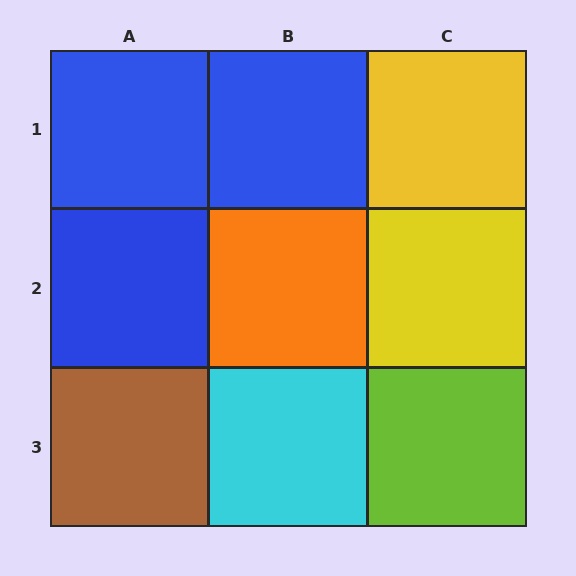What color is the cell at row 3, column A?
Brown.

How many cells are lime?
1 cell is lime.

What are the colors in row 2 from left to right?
Blue, orange, yellow.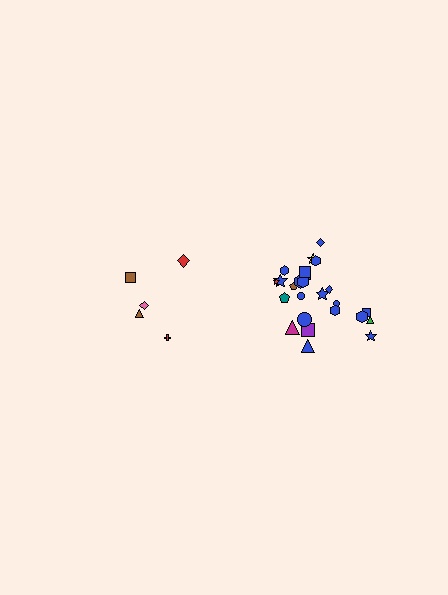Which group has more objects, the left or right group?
The right group.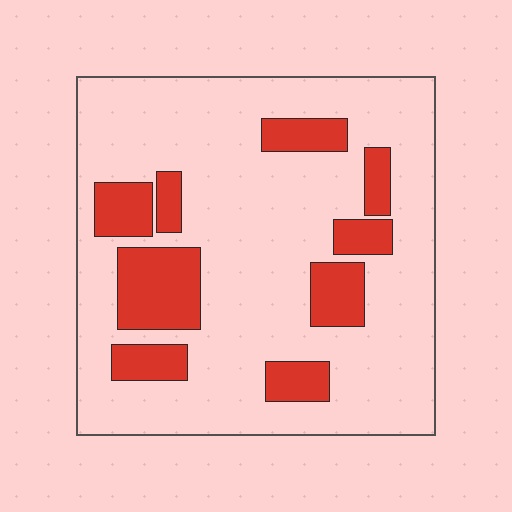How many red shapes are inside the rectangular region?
9.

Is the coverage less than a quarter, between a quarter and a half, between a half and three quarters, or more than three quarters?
Less than a quarter.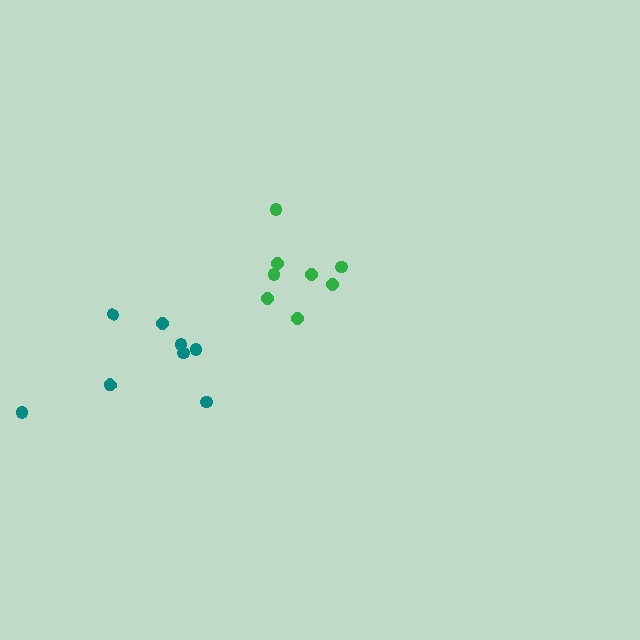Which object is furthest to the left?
The teal cluster is leftmost.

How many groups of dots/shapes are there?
There are 2 groups.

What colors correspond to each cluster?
The clusters are colored: green, teal.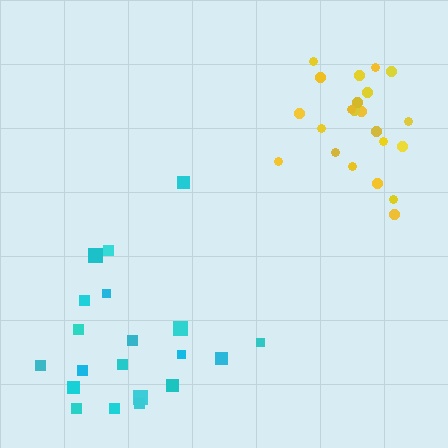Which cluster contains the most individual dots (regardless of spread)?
Yellow (22).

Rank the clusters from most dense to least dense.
yellow, cyan.